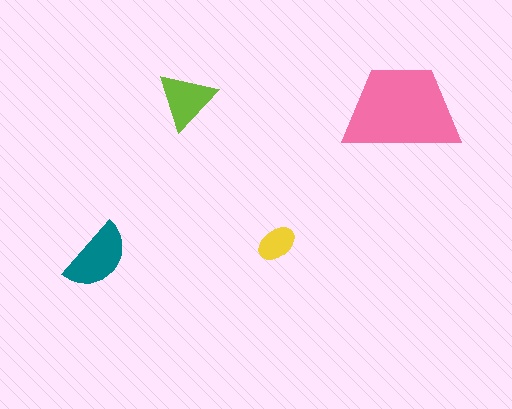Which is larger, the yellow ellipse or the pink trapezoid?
The pink trapezoid.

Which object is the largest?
The pink trapezoid.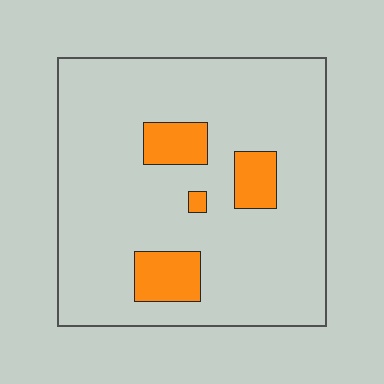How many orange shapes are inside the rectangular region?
4.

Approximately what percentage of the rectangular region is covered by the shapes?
Approximately 15%.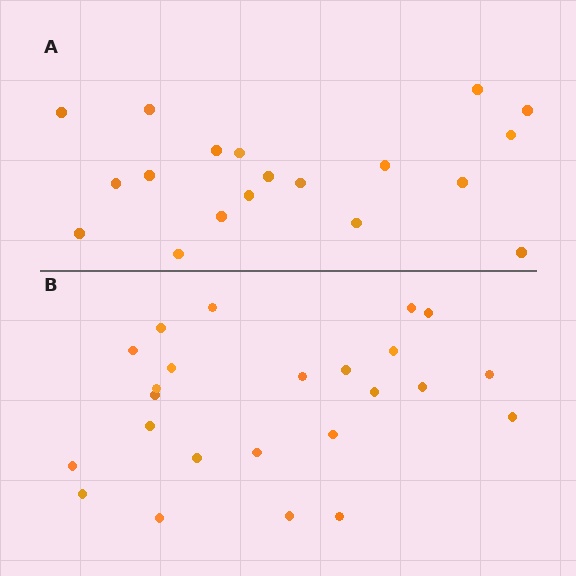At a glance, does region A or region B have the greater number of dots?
Region B (the bottom region) has more dots.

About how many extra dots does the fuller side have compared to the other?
Region B has about 5 more dots than region A.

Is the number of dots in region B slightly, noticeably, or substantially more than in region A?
Region B has noticeably more, but not dramatically so. The ratio is roughly 1.3 to 1.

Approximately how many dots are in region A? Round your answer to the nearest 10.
About 20 dots. (The exact count is 19, which rounds to 20.)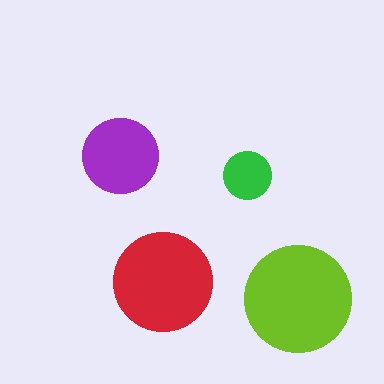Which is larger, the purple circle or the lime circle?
The lime one.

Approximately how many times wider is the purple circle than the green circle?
About 1.5 times wider.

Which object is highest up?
The purple circle is topmost.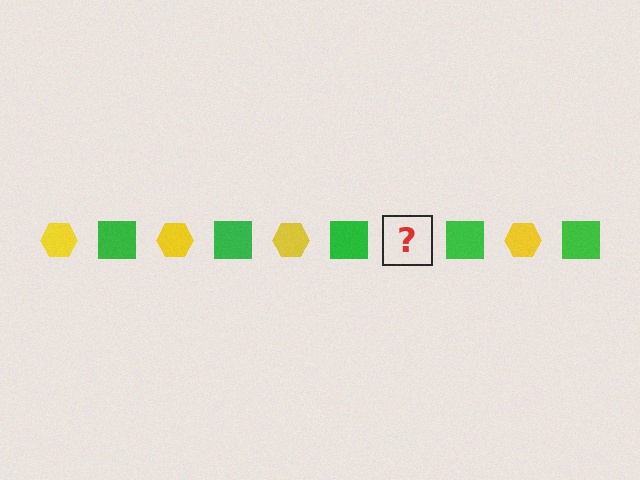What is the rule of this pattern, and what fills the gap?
The rule is that the pattern alternates between yellow hexagon and green square. The gap should be filled with a yellow hexagon.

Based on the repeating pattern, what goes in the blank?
The blank should be a yellow hexagon.